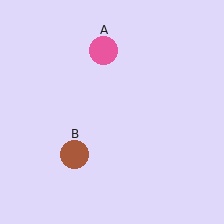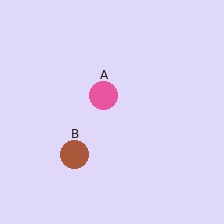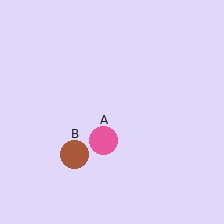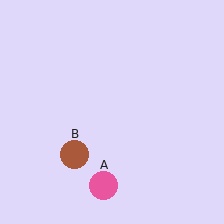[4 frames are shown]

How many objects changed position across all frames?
1 object changed position: pink circle (object A).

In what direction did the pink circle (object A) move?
The pink circle (object A) moved down.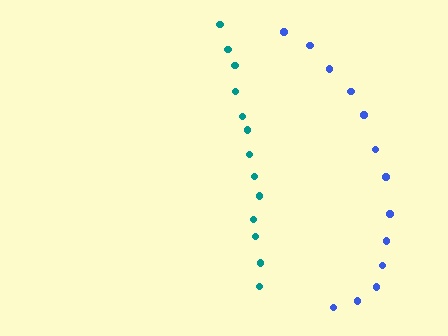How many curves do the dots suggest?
There are 2 distinct paths.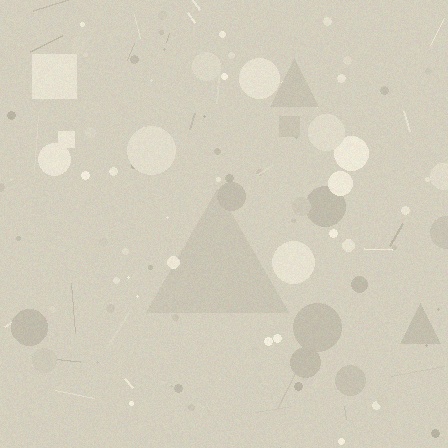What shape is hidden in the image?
A triangle is hidden in the image.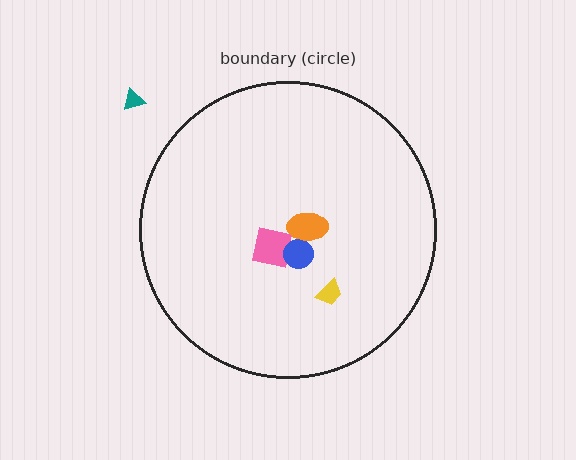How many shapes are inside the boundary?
4 inside, 1 outside.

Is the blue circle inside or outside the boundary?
Inside.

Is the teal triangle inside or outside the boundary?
Outside.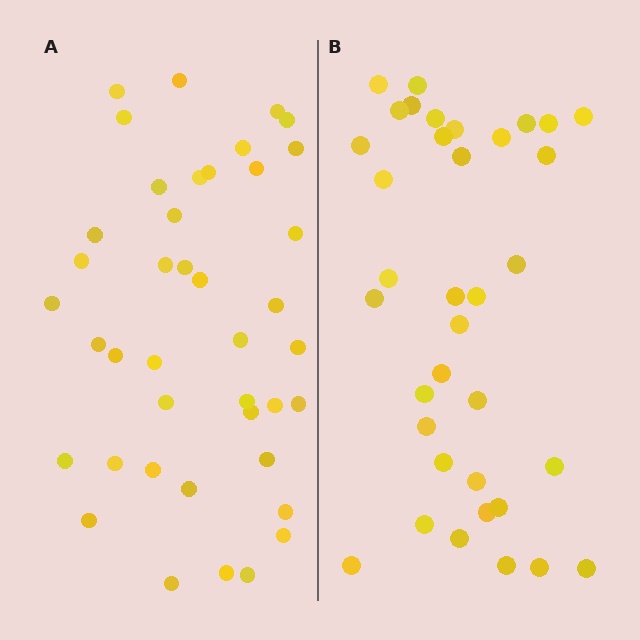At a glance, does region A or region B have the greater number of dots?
Region A (the left region) has more dots.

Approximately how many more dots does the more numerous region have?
Region A has about 5 more dots than region B.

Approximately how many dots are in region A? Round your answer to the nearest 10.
About 40 dots. (The exact count is 41, which rounds to 40.)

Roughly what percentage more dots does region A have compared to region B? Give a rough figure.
About 15% more.